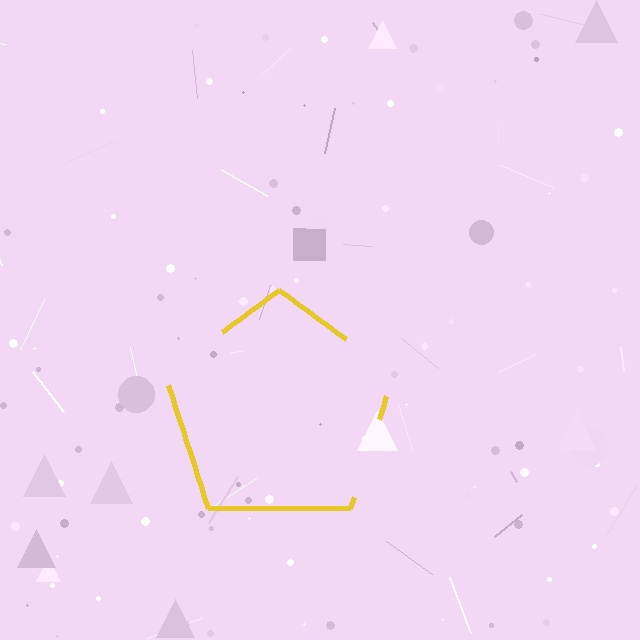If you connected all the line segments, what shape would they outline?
They would outline a pentagon.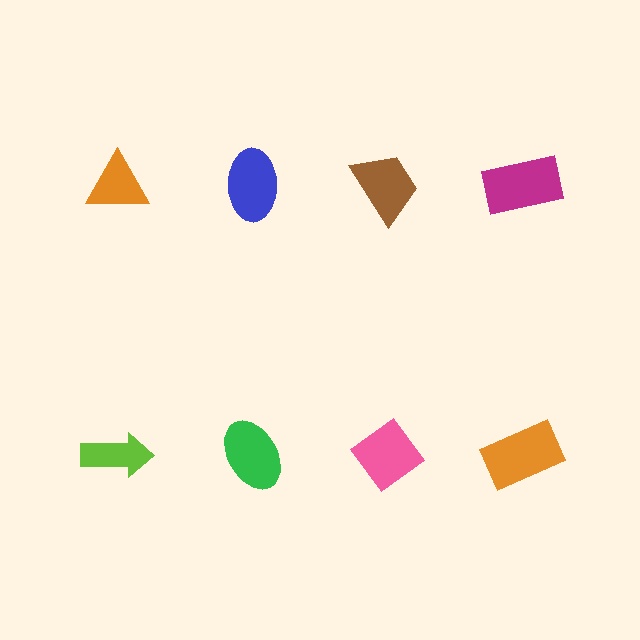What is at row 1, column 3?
A brown trapezoid.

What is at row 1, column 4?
A magenta rectangle.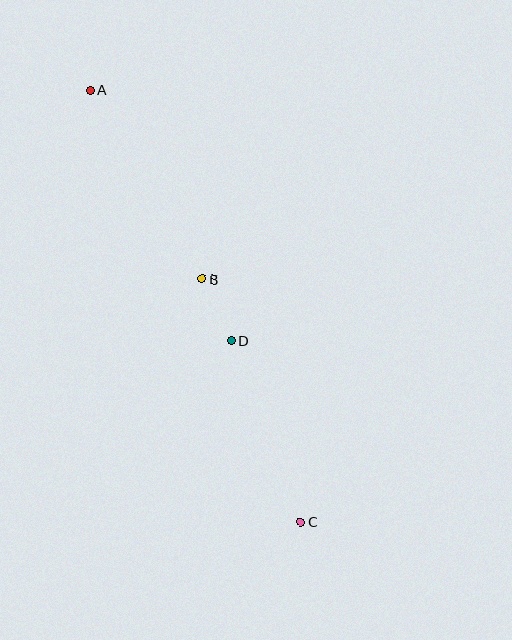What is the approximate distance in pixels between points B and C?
The distance between B and C is approximately 262 pixels.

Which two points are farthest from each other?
Points A and C are farthest from each other.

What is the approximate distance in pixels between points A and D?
The distance between A and D is approximately 287 pixels.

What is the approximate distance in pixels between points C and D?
The distance between C and D is approximately 194 pixels.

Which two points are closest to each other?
Points B and D are closest to each other.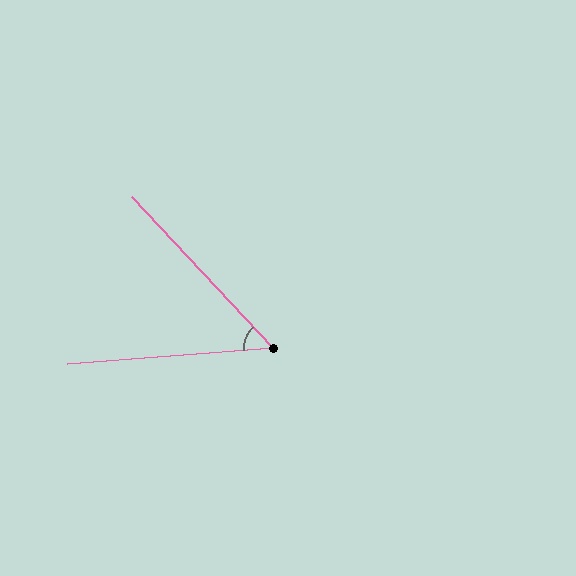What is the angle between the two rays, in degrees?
Approximately 52 degrees.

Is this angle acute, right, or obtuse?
It is acute.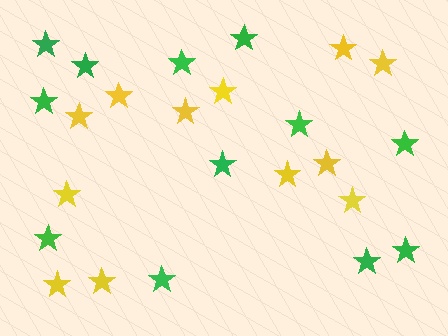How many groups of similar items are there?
There are 2 groups: one group of yellow stars (12) and one group of green stars (12).